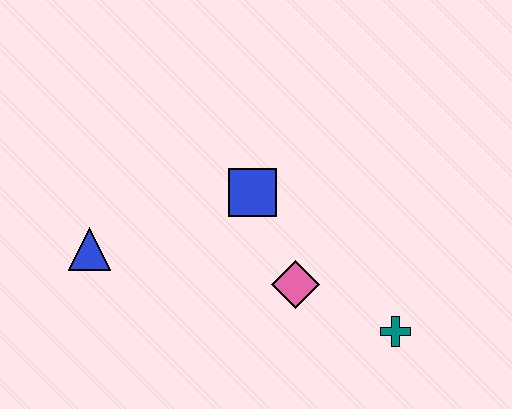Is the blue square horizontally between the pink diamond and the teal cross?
No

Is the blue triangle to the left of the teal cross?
Yes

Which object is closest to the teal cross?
The pink diamond is closest to the teal cross.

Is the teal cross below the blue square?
Yes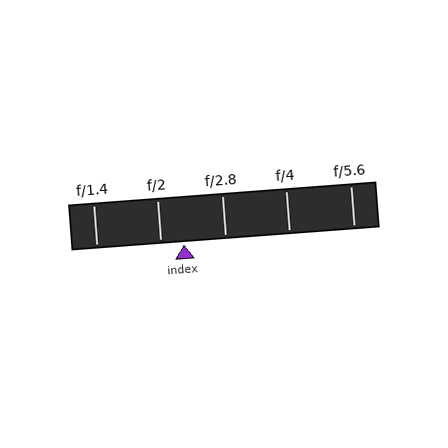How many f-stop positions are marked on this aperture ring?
There are 5 f-stop positions marked.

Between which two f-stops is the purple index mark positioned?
The index mark is between f/2 and f/2.8.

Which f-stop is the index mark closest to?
The index mark is closest to f/2.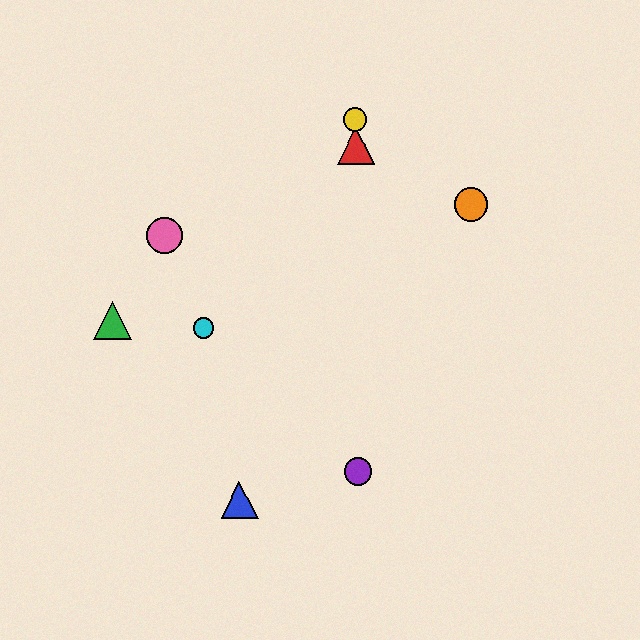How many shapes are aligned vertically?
3 shapes (the red triangle, the yellow circle, the purple circle) are aligned vertically.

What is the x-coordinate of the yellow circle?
The yellow circle is at x≈355.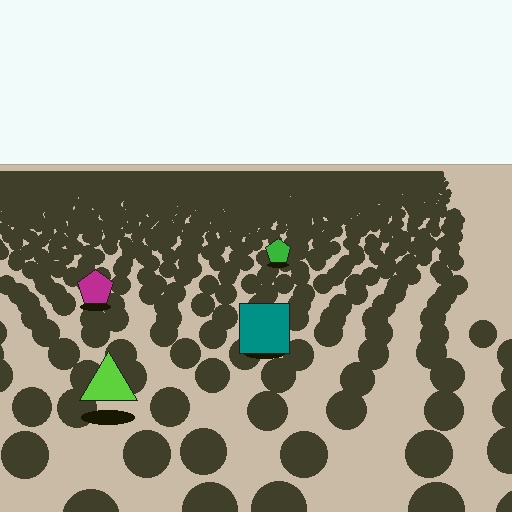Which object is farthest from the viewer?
The green pentagon is farthest from the viewer. It appears smaller and the ground texture around it is denser.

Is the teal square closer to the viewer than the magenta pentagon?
Yes. The teal square is closer — you can tell from the texture gradient: the ground texture is coarser near it.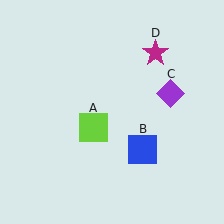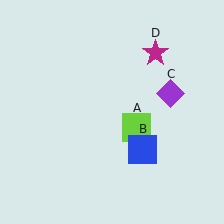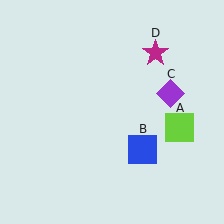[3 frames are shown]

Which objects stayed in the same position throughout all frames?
Blue square (object B) and purple diamond (object C) and magenta star (object D) remained stationary.